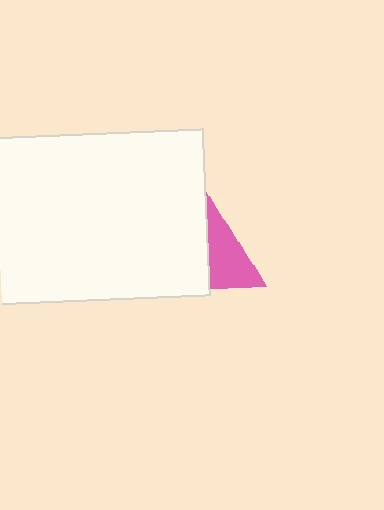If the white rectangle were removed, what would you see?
You would see the complete pink triangle.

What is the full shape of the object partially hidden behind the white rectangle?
The partially hidden object is a pink triangle.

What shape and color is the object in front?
The object in front is a white rectangle.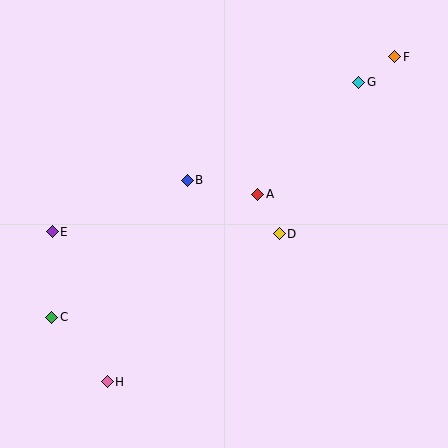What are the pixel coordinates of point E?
Point E is at (52, 232).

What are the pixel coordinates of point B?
Point B is at (187, 180).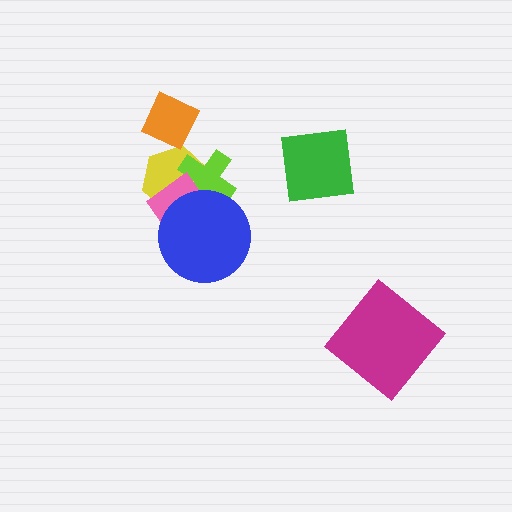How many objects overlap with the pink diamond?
3 objects overlap with the pink diamond.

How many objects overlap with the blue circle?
3 objects overlap with the blue circle.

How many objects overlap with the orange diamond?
0 objects overlap with the orange diamond.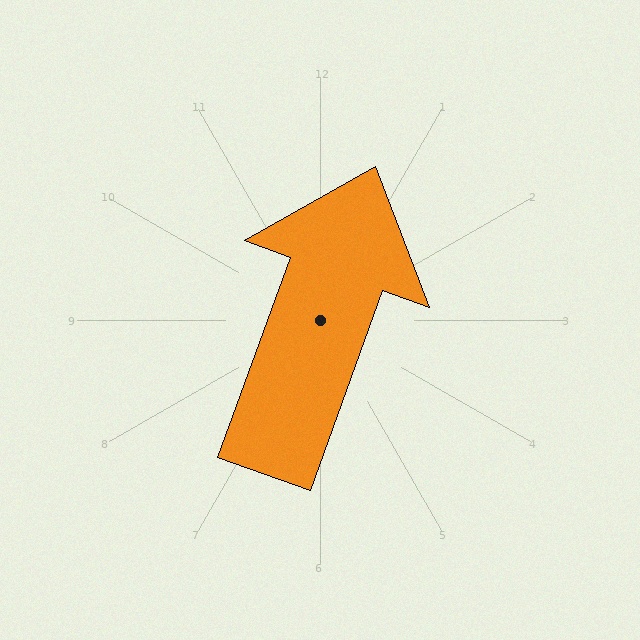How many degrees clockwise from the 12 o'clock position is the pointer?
Approximately 20 degrees.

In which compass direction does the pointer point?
North.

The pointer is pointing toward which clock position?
Roughly 1 o'clock.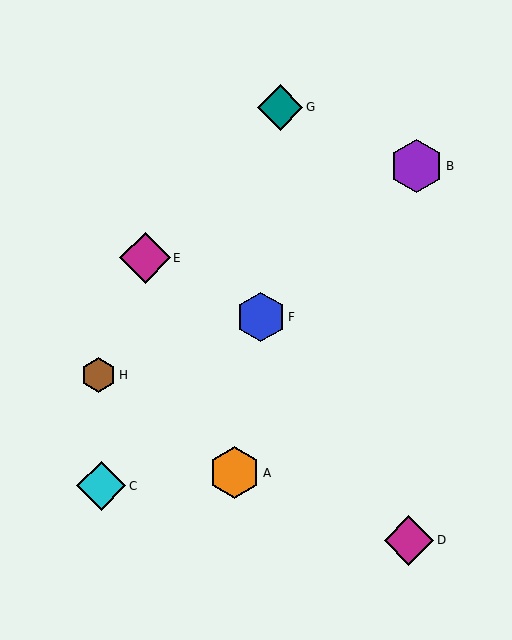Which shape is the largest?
The purple hexagon (labeled B) is the largest.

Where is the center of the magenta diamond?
The center of the magenta diamond is at (145, 258).